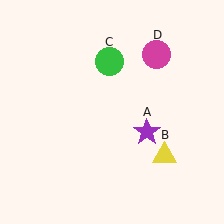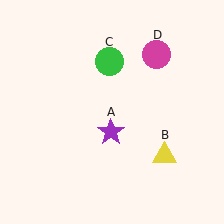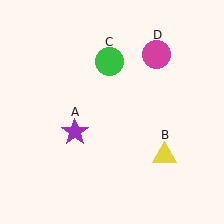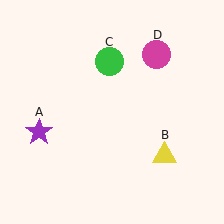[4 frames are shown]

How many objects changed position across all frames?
1 object changed position: purple star (object A).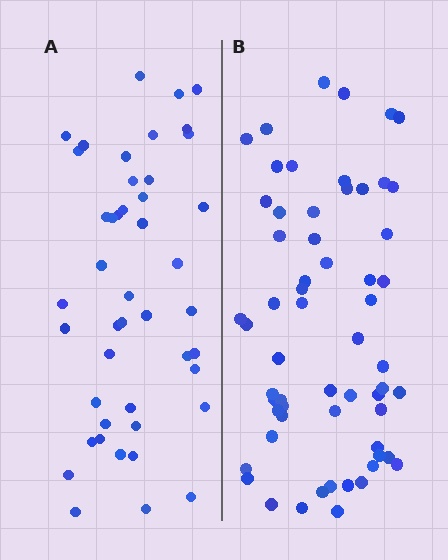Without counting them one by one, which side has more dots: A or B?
Region B (the right region) has more dots.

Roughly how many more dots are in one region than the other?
Region B has approximately 15 more dots than region A.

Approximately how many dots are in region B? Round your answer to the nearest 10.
About 60 dots.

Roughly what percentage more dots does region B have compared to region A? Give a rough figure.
About 35% more.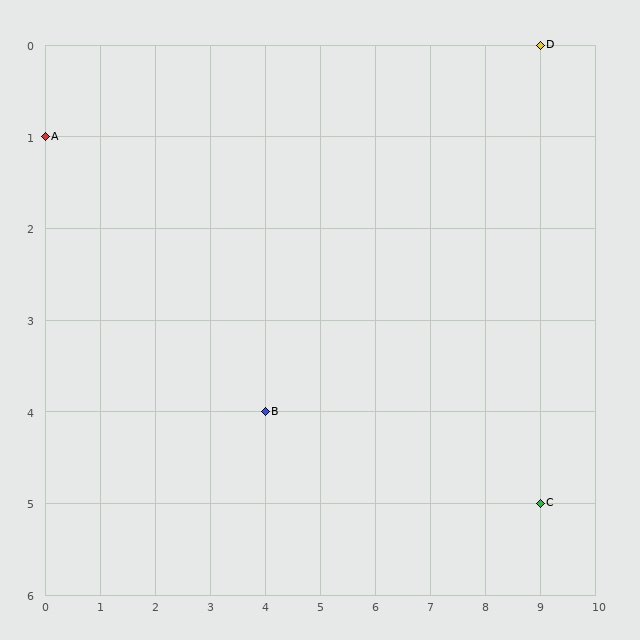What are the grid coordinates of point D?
Point D is at grid coordinates (9, 0).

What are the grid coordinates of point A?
Point A is at grid coordinates (0, 1).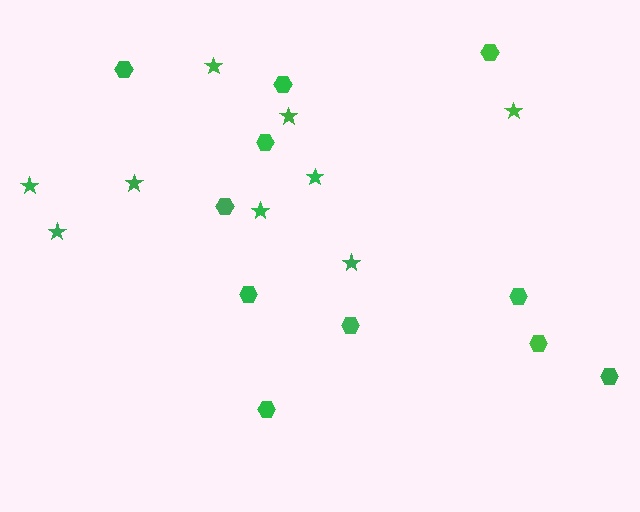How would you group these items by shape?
There are 2 groups: one group of stars (9) and one group of hexagons (11).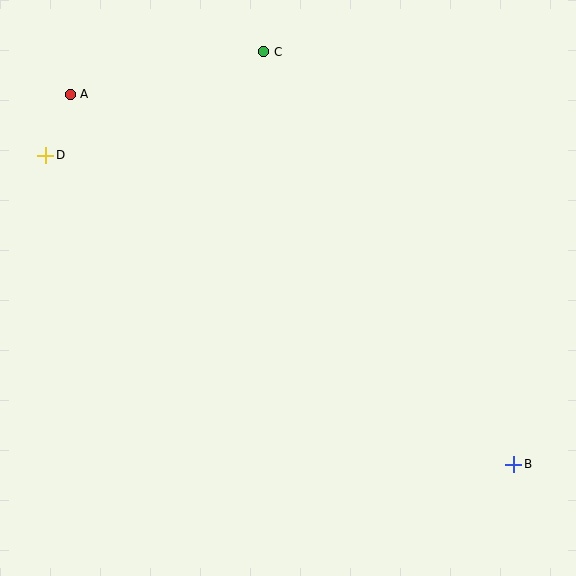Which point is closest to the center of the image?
Point C at (264, 52) is closest to the center.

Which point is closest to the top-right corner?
Point C is closest to the top-right corner.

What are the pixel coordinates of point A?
Point A is at (70, 94).